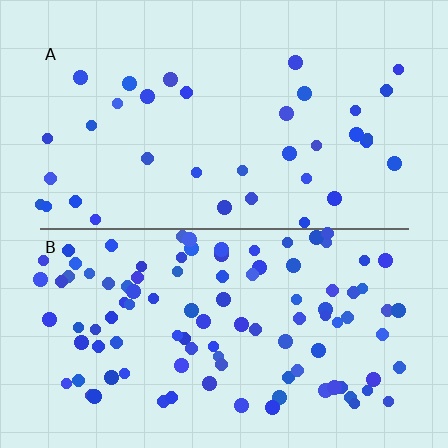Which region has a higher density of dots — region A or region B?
B (the bottom).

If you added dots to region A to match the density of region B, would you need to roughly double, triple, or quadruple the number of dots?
Approximately triple.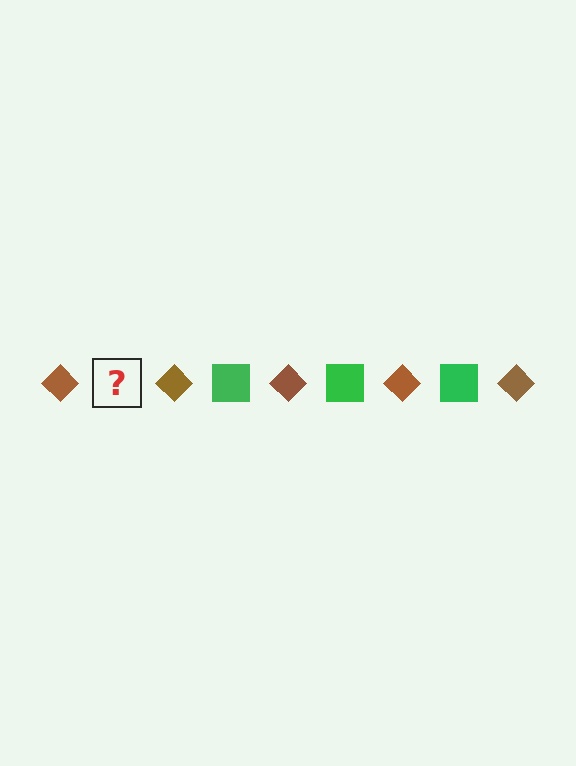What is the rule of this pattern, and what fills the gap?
The rule is that the pattern alternates between brown diamond and green square. The gap should be filled with a green square.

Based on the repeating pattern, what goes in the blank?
The blank should be a green square.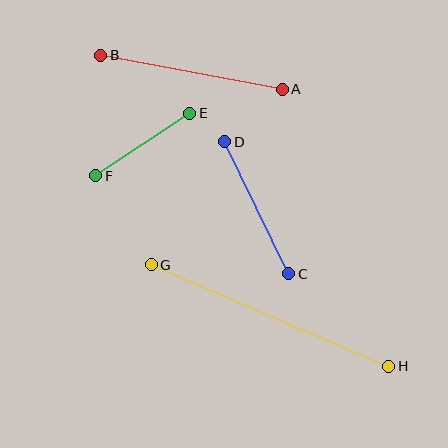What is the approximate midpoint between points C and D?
The midpoint is at approximately (257, 208) pixels.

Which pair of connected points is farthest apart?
Points G and H are farthest apart.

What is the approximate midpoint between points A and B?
The midpoint is at approximately (192, 72) pixels.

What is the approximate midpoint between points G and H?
The midpoint is at approximately (270, 316) pixels.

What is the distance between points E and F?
The distance is approximately 112 pixels.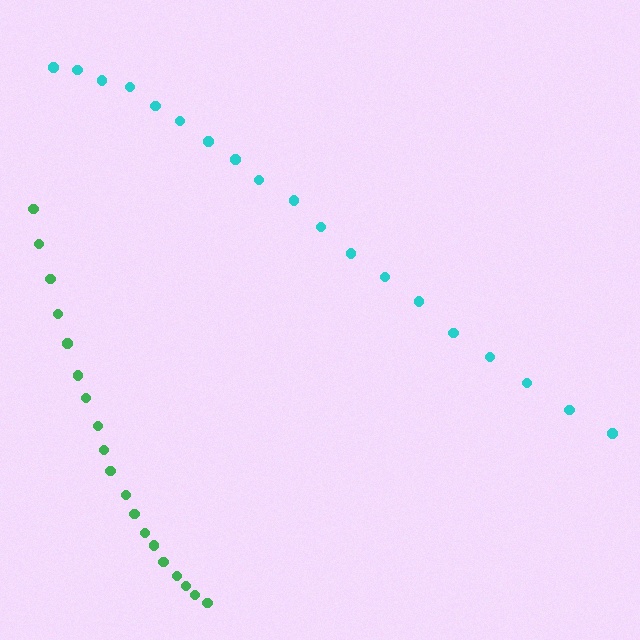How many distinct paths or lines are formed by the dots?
There are 2 distinct paths.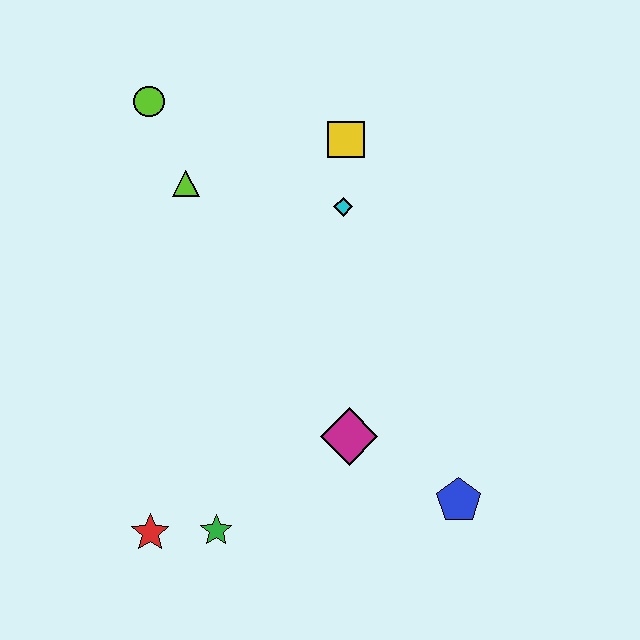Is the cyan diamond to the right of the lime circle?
Yes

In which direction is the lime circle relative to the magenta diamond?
The lime circle is above the magenta diamond.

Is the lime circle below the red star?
No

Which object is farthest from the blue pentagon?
The lime circle is farthest from the blue pentagon.